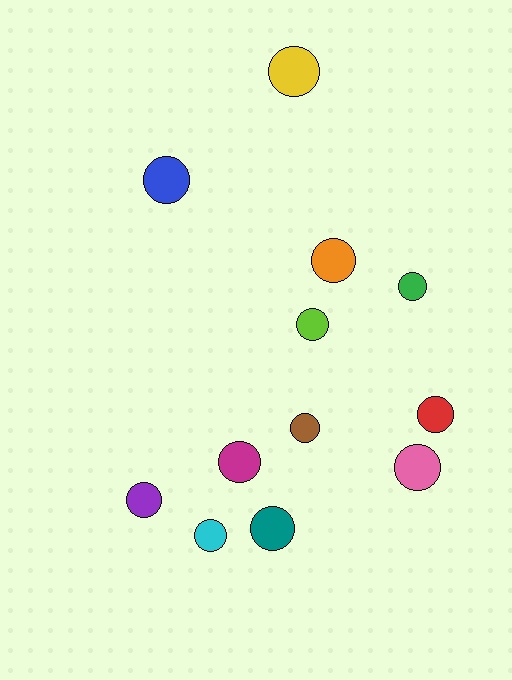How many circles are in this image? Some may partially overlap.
There are 12 circles.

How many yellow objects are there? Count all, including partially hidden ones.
There is 1 yellow object.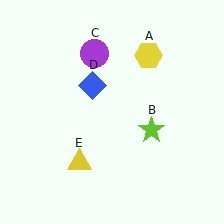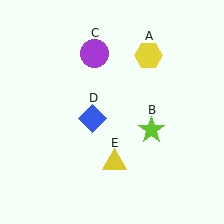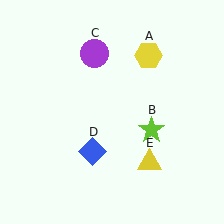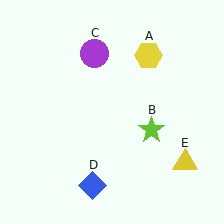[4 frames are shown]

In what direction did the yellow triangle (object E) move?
The yellow triangle (object E) moved right.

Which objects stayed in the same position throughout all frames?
Yellow hexagon (object A) and lime star (object B) and purple circle (object C) remained stationary.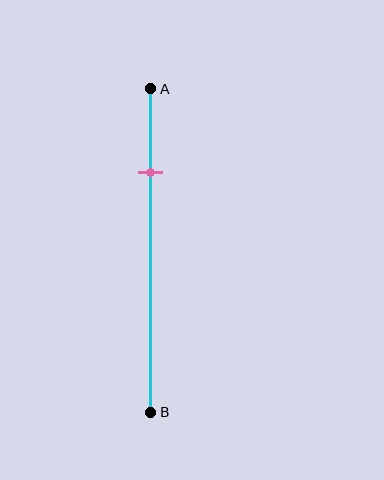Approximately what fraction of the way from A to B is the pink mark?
The pink mark is approximately 25% of the way from A to B.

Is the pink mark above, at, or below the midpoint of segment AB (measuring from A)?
The pink mark is above the midpoint of segment AB.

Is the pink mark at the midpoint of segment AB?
No, the mark is at about 25% from A, not at the 50% midpoint.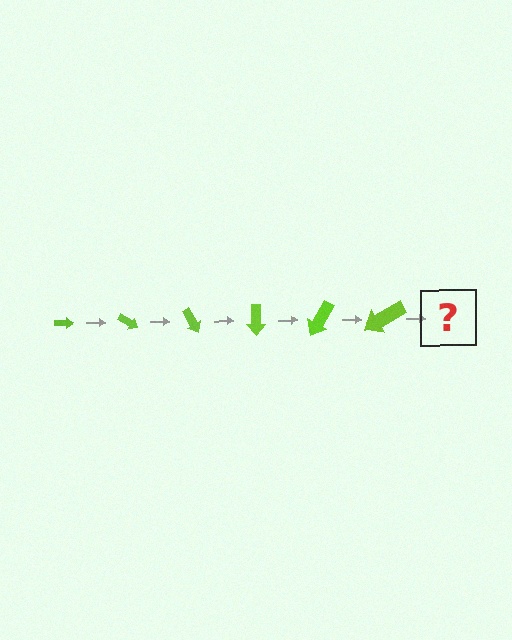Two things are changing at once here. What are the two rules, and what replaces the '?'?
The two rules are that the arrow grows larger each step and it rotates 30 degrees each step. The '?' should be an arrow, larger than the previous one and rotated 180 degrees from the start.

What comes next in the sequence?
The next element should be an arrow, larger than the previous one and rotated 180 degrees from the start.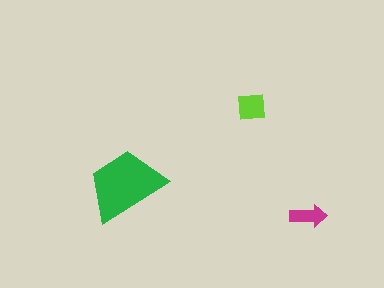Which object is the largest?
The green trapezoid.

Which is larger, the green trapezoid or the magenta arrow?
The green trapezoid.